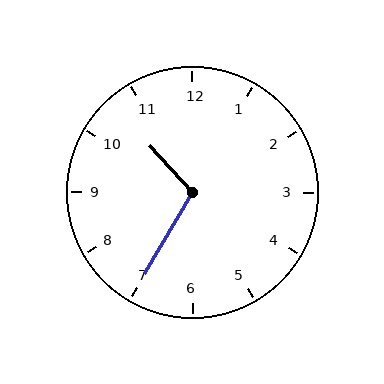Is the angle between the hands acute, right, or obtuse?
It is obtuse.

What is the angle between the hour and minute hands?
Approximately 108 degrees.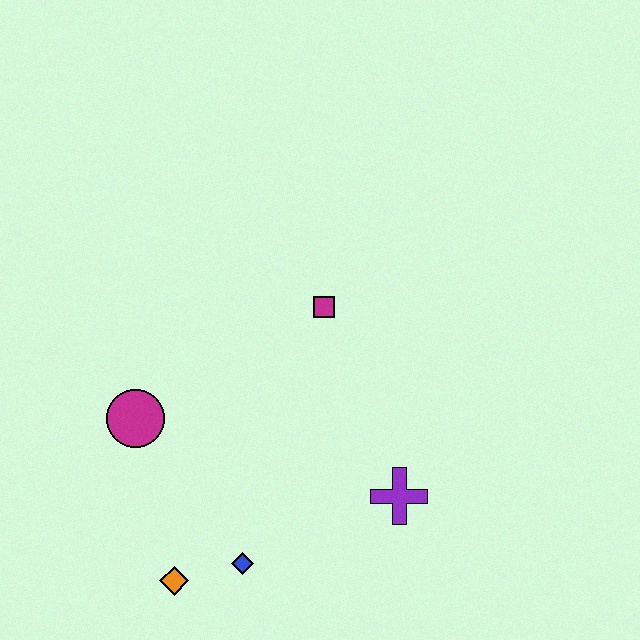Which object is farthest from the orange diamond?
The magenta square is farthest from the orange diamond.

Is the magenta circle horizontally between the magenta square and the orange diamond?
No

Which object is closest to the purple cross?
The blue diamond is closest to the purple cross.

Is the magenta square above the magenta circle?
Yes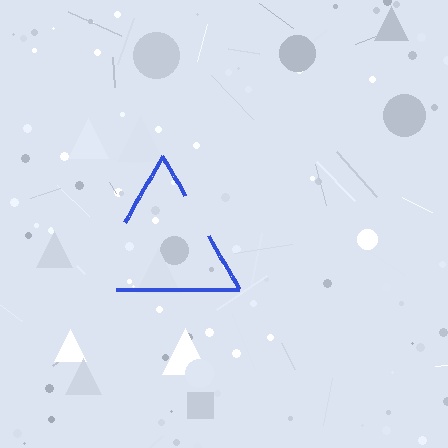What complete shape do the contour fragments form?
The contour fragments form a triangle.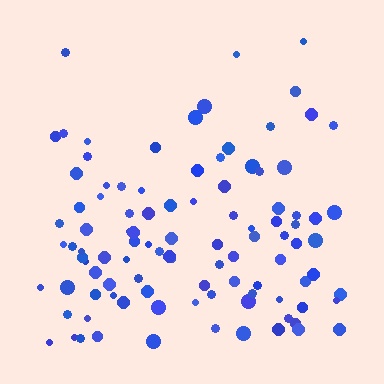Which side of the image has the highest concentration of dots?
The bottom.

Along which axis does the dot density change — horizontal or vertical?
Vertical.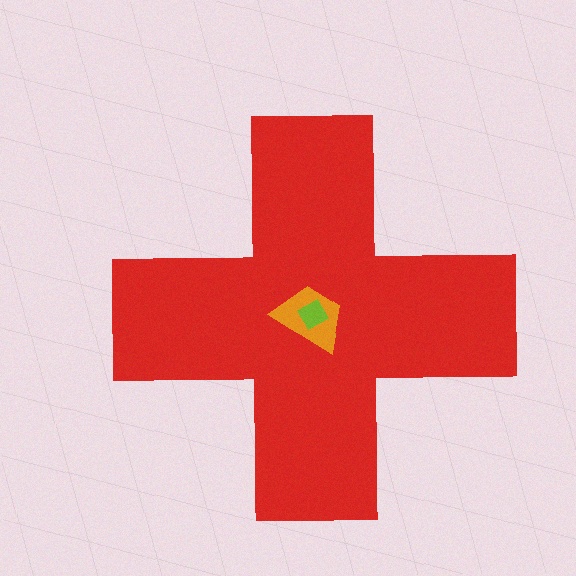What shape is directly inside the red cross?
The orange trapezoid.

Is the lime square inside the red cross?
Yes.